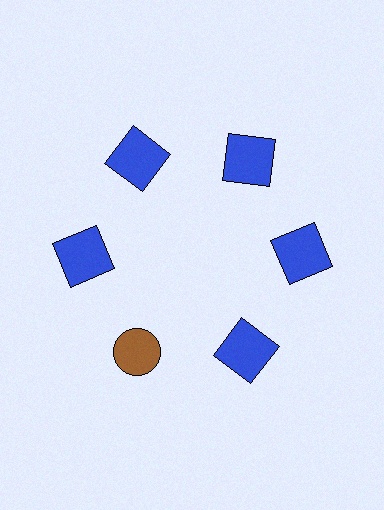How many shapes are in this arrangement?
There are 6 shapes arranged in a ring pattern.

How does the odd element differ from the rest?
It differs in both color (brown instead of blue) and shape (circle instead of square).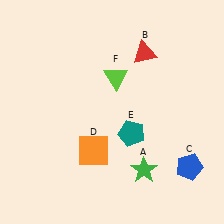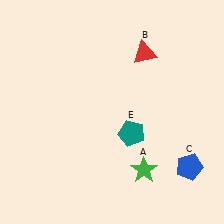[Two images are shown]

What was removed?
The orange square (D), the lime triangle (F) were removed in Image 2.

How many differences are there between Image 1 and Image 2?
There are 2 differences between the two images.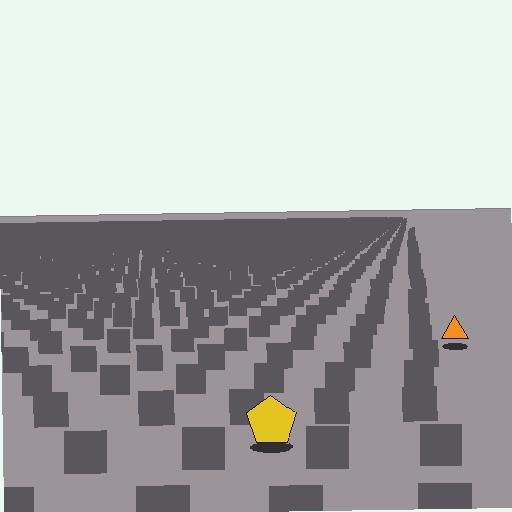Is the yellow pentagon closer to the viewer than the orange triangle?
Yes. The yellow pentagon is closer — you can tell from the texture gradient: the ground texture is coarser near it.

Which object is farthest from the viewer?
The orange triangle is farthest from the viewer. It appears smaller and the ground texture around it is denser.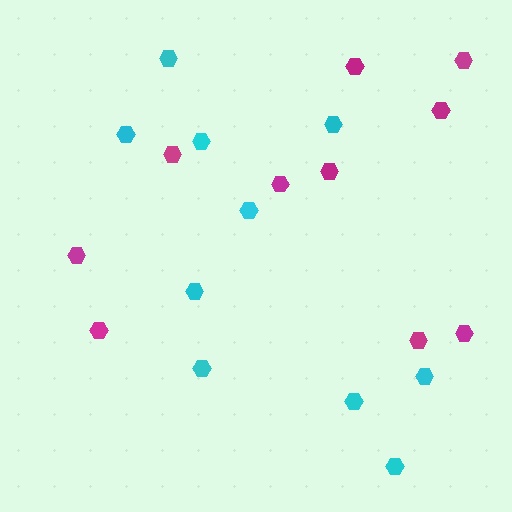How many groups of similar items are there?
There are 2 groups: one group of magenta hexagons (10) and one group of cyan hexagons (10).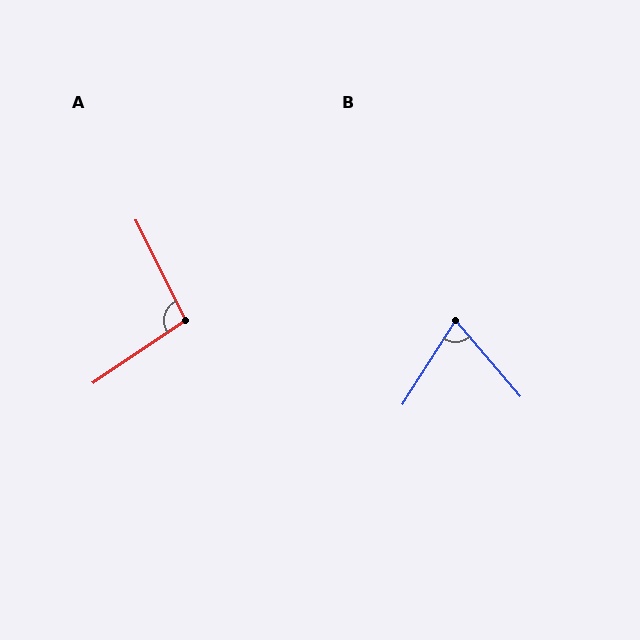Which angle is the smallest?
B, at approximately 73 degrees.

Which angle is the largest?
A, at approximately 98 degrees.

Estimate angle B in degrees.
Approximately 73 degrees.